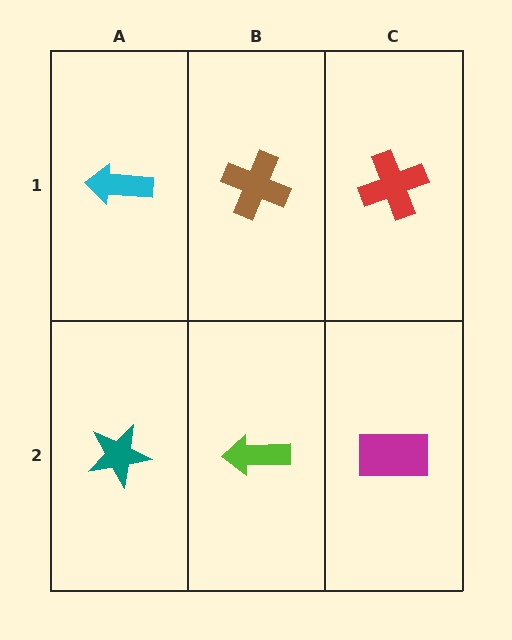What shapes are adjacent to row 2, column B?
A brown cross (row 1, column B), a teal star (row 2, column A), a magenta rectangle (row 2, column C).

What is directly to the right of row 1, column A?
A brown cross.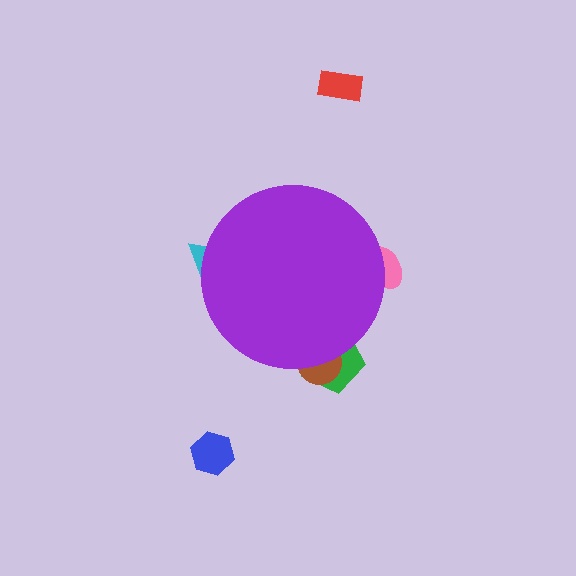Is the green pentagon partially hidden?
Yes, the green pentagon is partially hidden behind the purple circle.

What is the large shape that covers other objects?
A purple circle.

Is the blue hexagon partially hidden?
No, the blue hexagon is fully visible.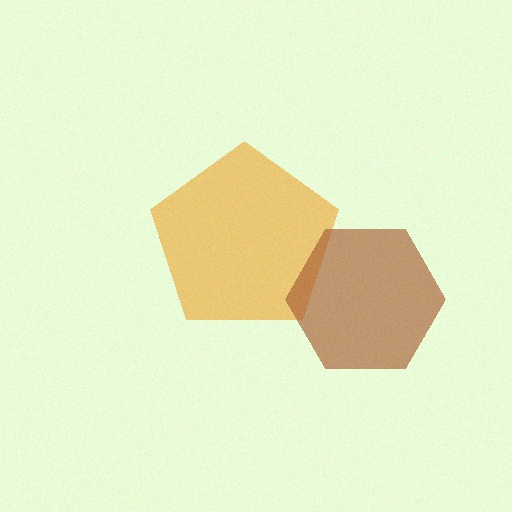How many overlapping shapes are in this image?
There are 2 overlapping shapes in the image.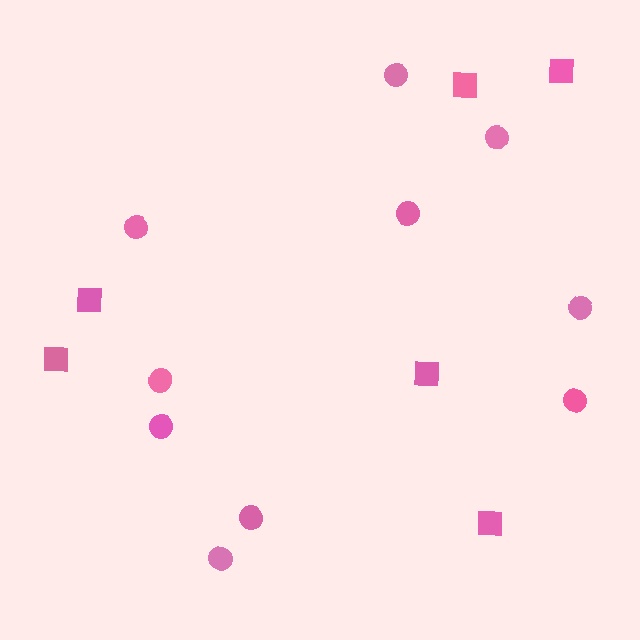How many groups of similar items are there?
There are 2 groups: one group of squares (6) and one group of circles (10).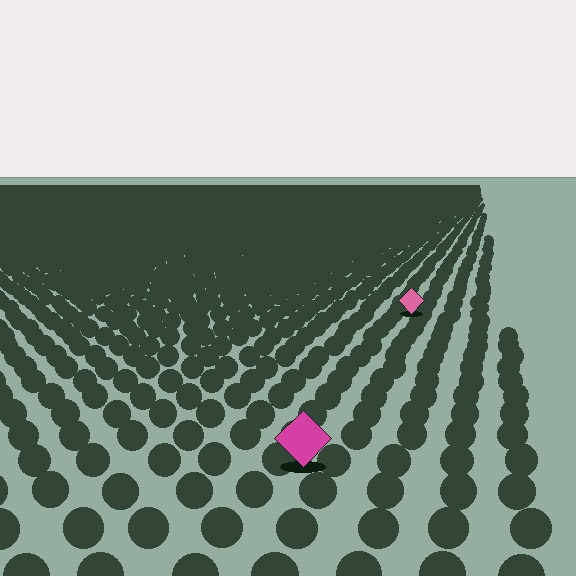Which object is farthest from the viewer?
The pink diamond is farthest from the viewer. It appears smaller and the ground texture around it is denser.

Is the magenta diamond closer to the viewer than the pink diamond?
Yes. The magenta diamond is closer — you can tell from the texture gradient: the ground texture is coarser near it.